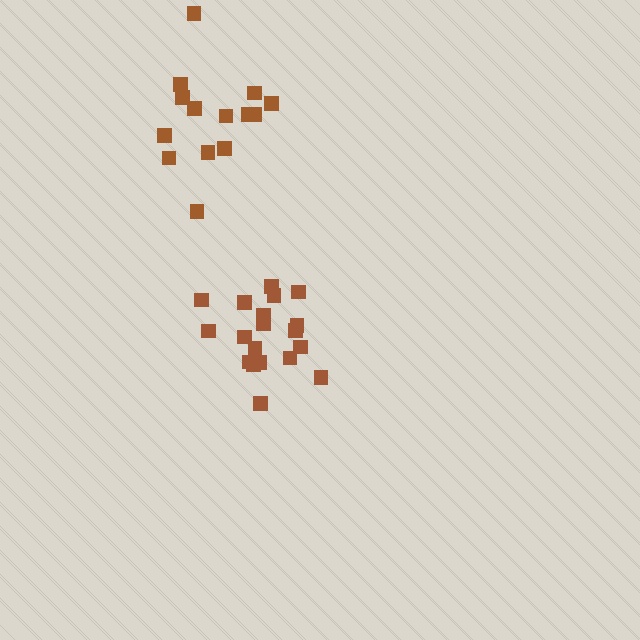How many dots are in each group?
Group 1: 14 dots, Group 2: 19 dots (33 total).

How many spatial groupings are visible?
There are 2 spatial groupings.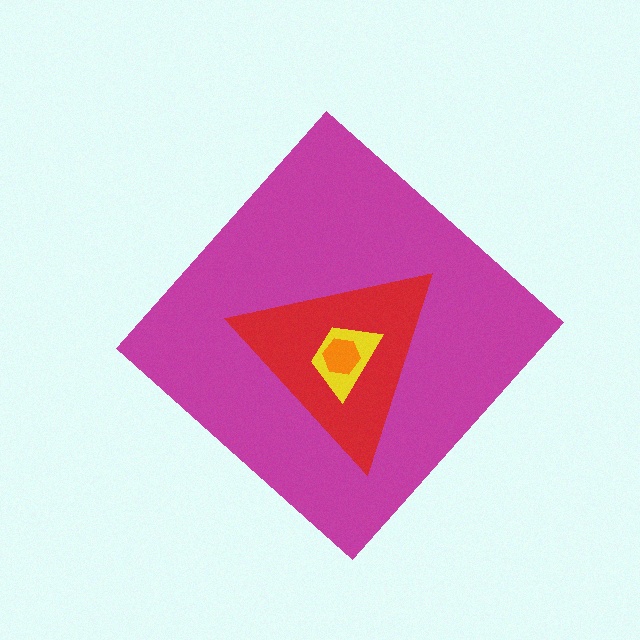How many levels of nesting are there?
4.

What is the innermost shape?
The orange hexagon.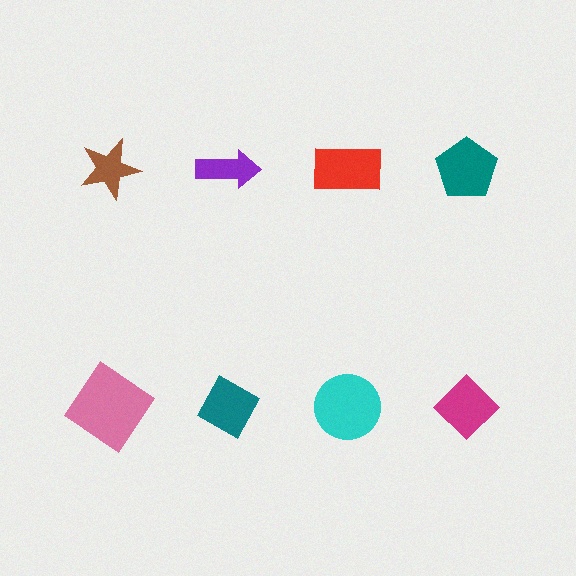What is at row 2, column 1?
A pink diamond.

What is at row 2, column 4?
A magenta diamond.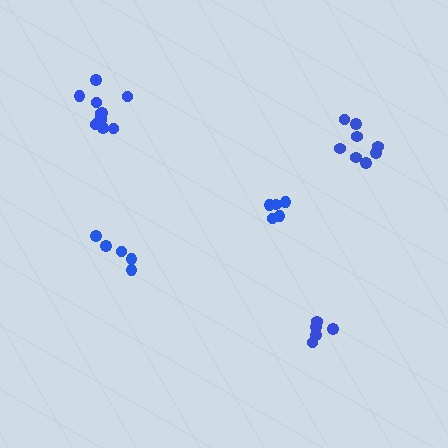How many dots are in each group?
Group 1: 11 dots, Group 2: 8 dots, Group 3: 5 dots, Group 4: 5 dots, Group 5: 5 dots (34 total).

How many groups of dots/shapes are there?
There are 5 groups.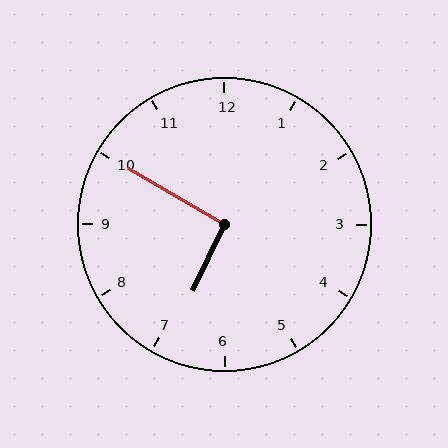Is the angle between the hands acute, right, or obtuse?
It is right.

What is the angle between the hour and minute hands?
Approximately 95 degrees.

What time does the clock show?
6:50.